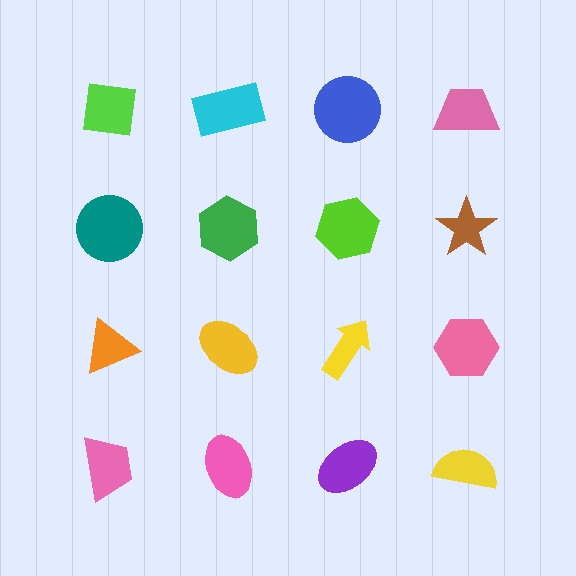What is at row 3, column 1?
An orange triangle.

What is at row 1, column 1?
A lime square.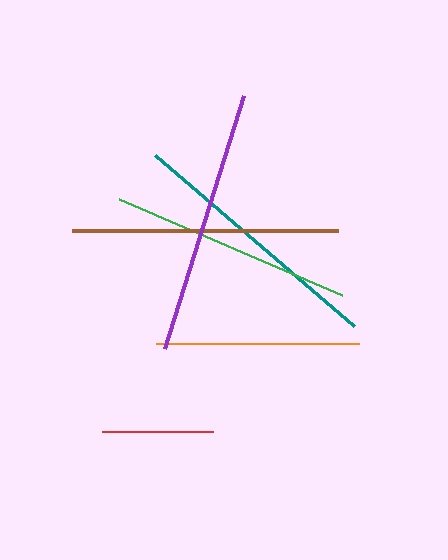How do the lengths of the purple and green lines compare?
The purple and green lines are approximately the same length.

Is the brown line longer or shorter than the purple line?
The brown line is longer than the purple line.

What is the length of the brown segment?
The brown segment is approximately 266 pixels long.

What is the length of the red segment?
The red segment is approximately 110 pixels long.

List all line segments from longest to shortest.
From longest to shortest: brown, purple, teal, green, orange, red.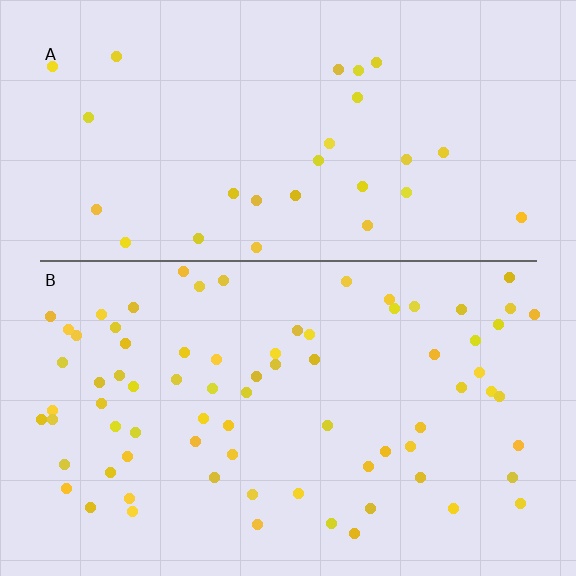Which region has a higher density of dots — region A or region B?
B (the bottom).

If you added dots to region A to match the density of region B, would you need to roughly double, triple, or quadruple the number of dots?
Approximately triple.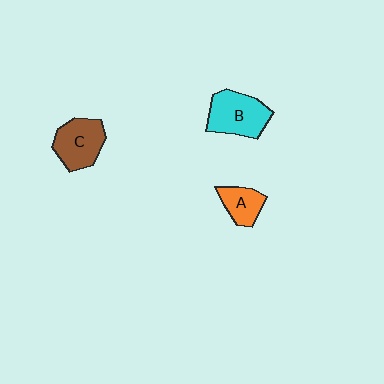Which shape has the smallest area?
Shape A (orange).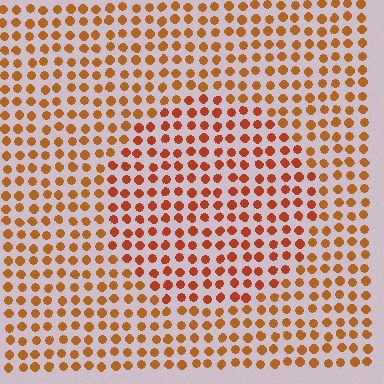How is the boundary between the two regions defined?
The boundary is defined purely by a slight shift in hue (about 18 degrees). Spacing, size, and orientation are identical on both sides.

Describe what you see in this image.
The image is filled with small brown elements in a uniform arrangement. A circle-shaped region is visible where the elements are tinted to a slightly different hue, forming a subtle color boundary.